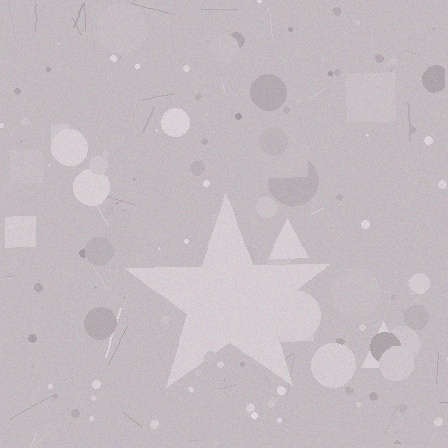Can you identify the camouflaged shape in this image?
The camouflaged shape is a star.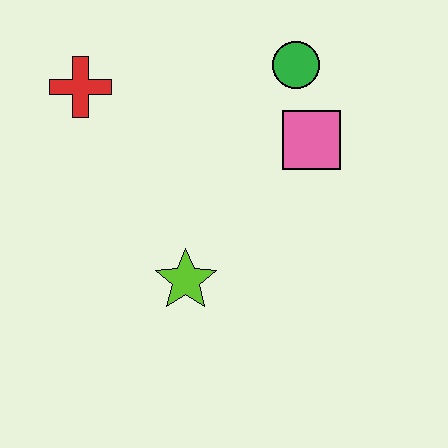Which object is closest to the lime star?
The pink square is closest to the lime star.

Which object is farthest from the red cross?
The pink square is farthest from the red cross.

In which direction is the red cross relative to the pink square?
The red cross is to the left of the pink square.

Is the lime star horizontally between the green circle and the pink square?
No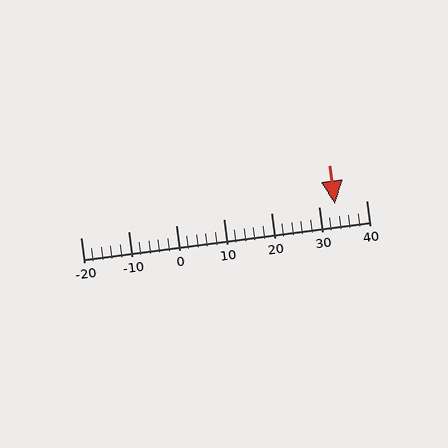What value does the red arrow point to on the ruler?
The red arrow points to approximately 34.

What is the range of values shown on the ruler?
The ruler shows values from -20 to 40.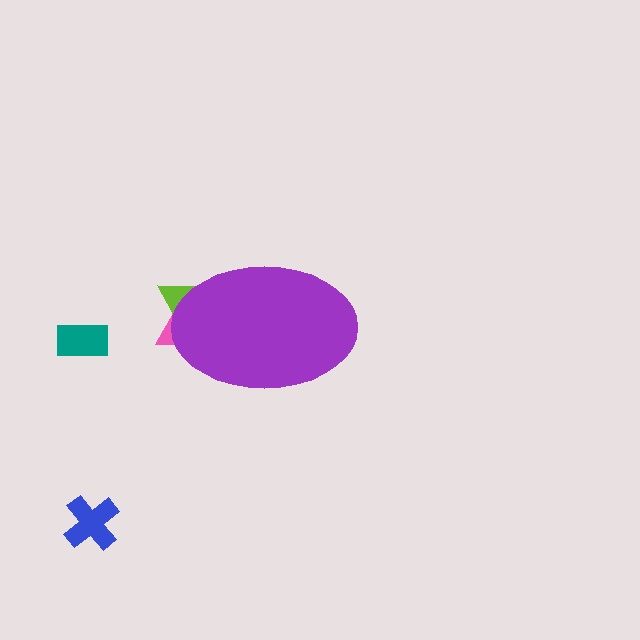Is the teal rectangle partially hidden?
No, the teal rectangle is fully visible.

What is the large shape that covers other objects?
A purple ellipse.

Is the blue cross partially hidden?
No, the blue cross is fully visible.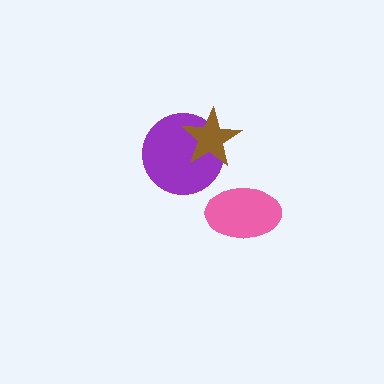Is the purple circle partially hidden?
Yes, it is partially covered by another shape.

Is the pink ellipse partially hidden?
No, no other shape covers it.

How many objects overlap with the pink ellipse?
0 objects overlap with the pink ellipse.